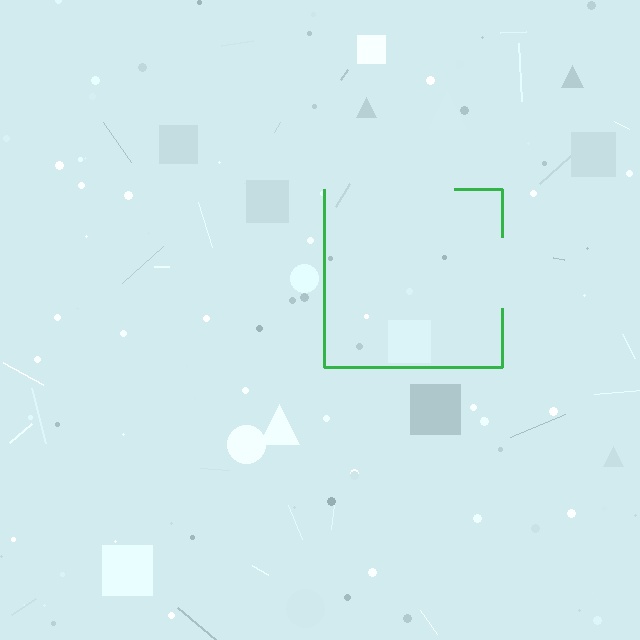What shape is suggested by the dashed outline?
The dashed outline suggests a square.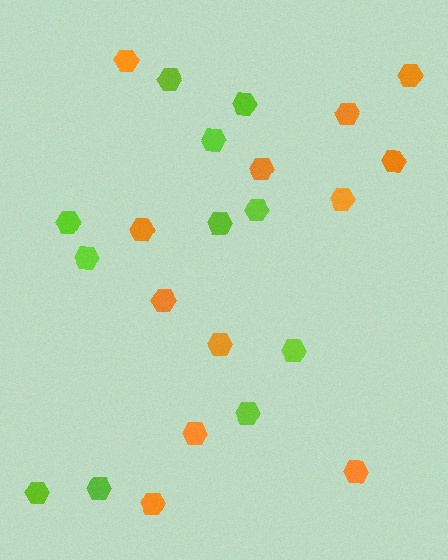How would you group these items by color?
There are 2 groups: one group of lime hexagons (11) and one group of orange hexagons (12).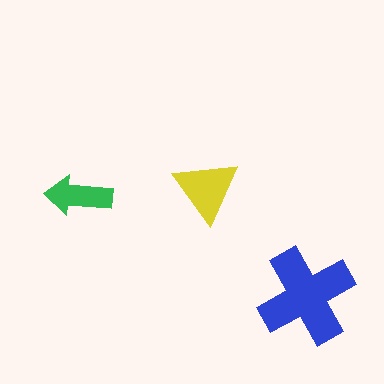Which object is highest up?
The yellow triangle is topmost.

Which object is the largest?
The blue cross.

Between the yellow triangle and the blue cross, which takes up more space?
The blue cross.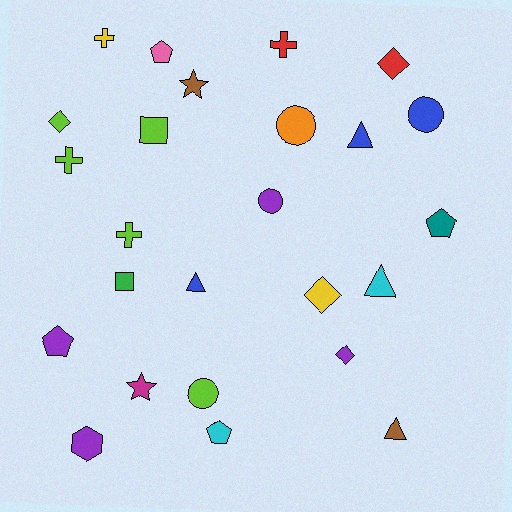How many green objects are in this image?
There is 1 green object.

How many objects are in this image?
There are 25 objects.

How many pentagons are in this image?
There are 4 pentagons.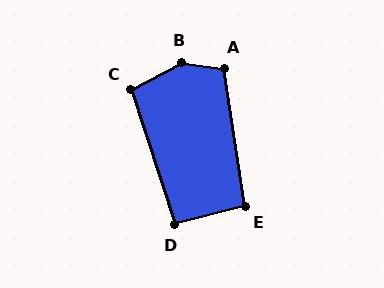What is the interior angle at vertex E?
Approximately 95 degrees (obtuse).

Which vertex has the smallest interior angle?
D, at approximately 94 degrees.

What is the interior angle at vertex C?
Approximately 100 degrees (obtuse).